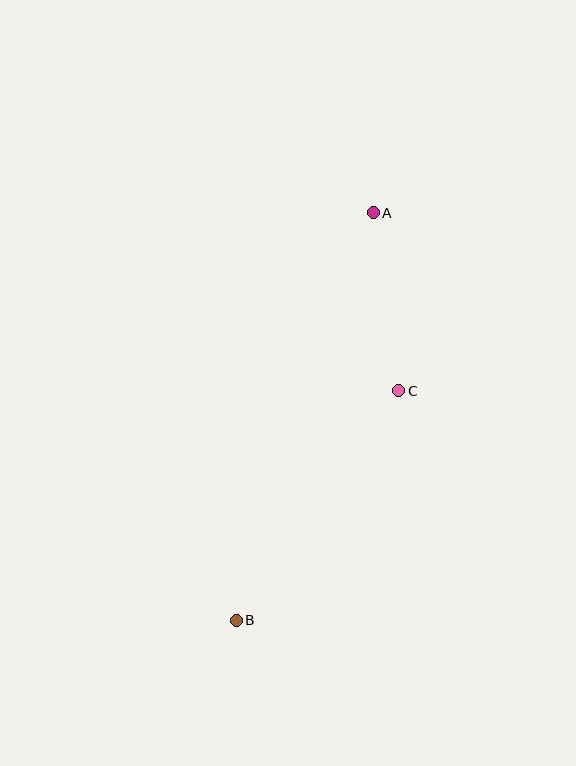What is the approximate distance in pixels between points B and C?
The distance between B and C is approximately 281 pixels.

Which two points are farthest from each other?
Points A and B are farthest from each other.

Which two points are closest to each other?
Points A and C are closest to each other.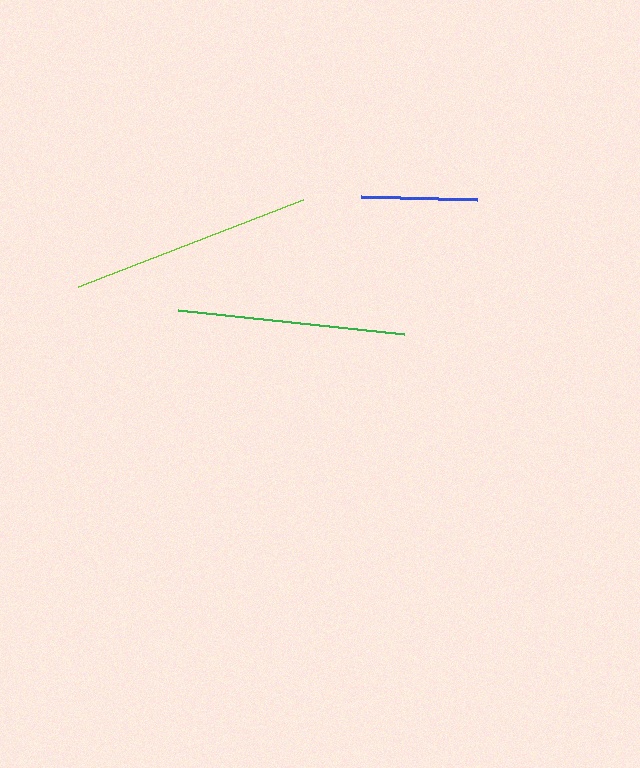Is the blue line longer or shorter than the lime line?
The lime line is longer than the blue line.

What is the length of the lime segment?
The lime segment is approximately 241 pixels long.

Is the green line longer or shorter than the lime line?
The lime line is longer than the green line.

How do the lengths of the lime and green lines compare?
The lime and green lines are approximately the same length.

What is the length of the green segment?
The green segment is approximately 228 pixels long.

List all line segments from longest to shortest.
From longest to shortest: lime, green, blue.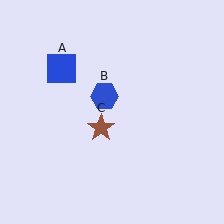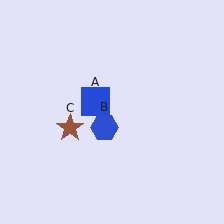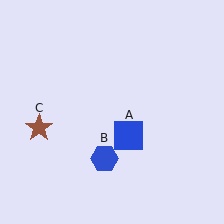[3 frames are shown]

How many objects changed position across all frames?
3 objects changed position: blue square (object A), blue hexagon (object B), brown star (object C).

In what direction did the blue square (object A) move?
The blue square (object A) moved down and to the right.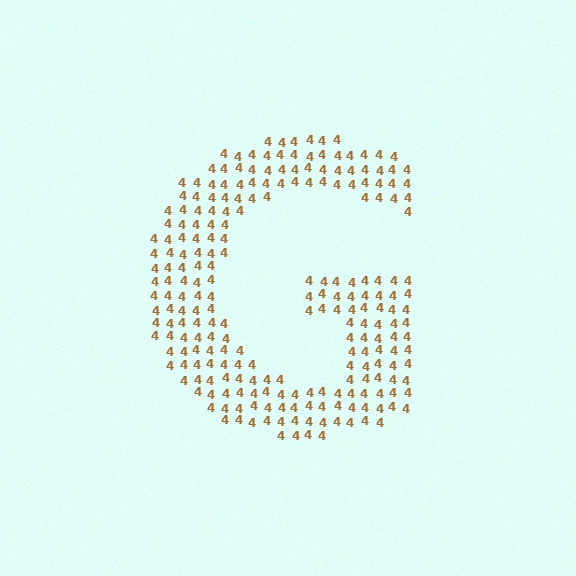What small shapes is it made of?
It is made of small digit 4's.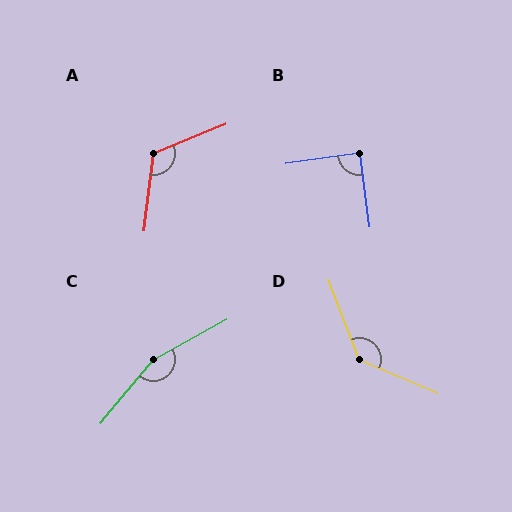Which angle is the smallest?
B, at approximately 89 degrees.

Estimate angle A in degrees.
Approximately 119 degrees.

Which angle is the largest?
C, at approximately 158 degrees.